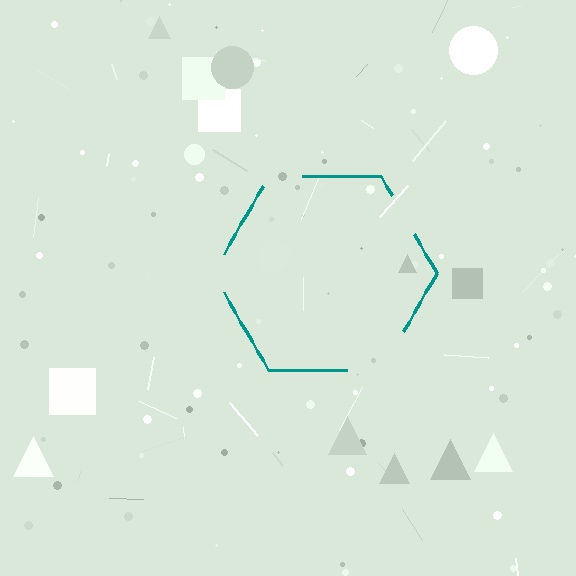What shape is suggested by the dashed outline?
The dashed outline suggests a hexagon.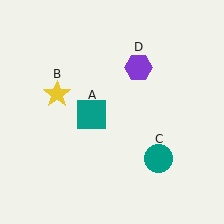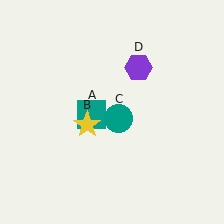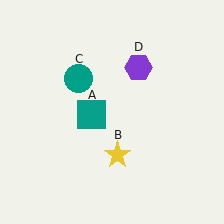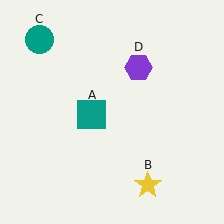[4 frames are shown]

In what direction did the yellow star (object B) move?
The yellow star (object B) moved down and to the right.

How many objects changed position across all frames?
2 objects changed position: yellow star (object B), teal circle (object C).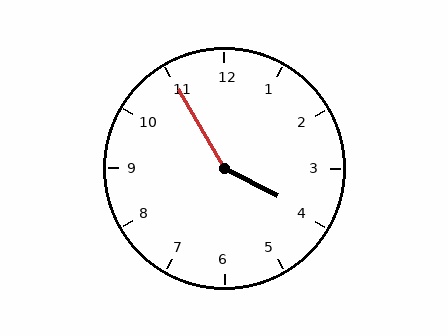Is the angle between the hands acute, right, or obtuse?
It is obtuse.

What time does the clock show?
3:55.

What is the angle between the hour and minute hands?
Approximately 148 degrees.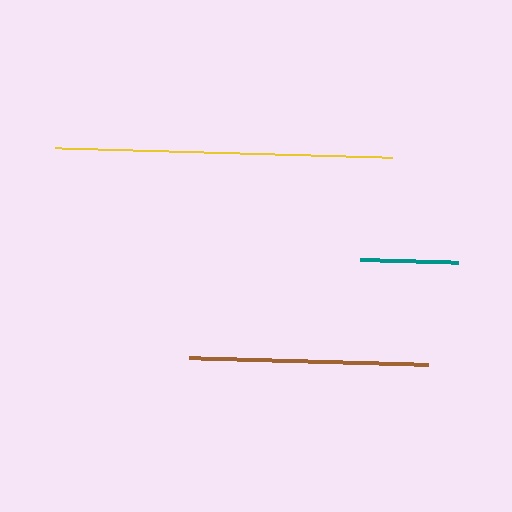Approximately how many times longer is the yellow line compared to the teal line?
The yellow line is approximately 3.5 times the length of the teal line.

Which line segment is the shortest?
The teal line is the shortest at approximately 98 pixels.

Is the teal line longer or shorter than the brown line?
The brown line is longer than the teal line.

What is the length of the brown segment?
The brown segment is approximately 239 pixels long.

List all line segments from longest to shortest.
From longest to shortest: yellow, brown, teal.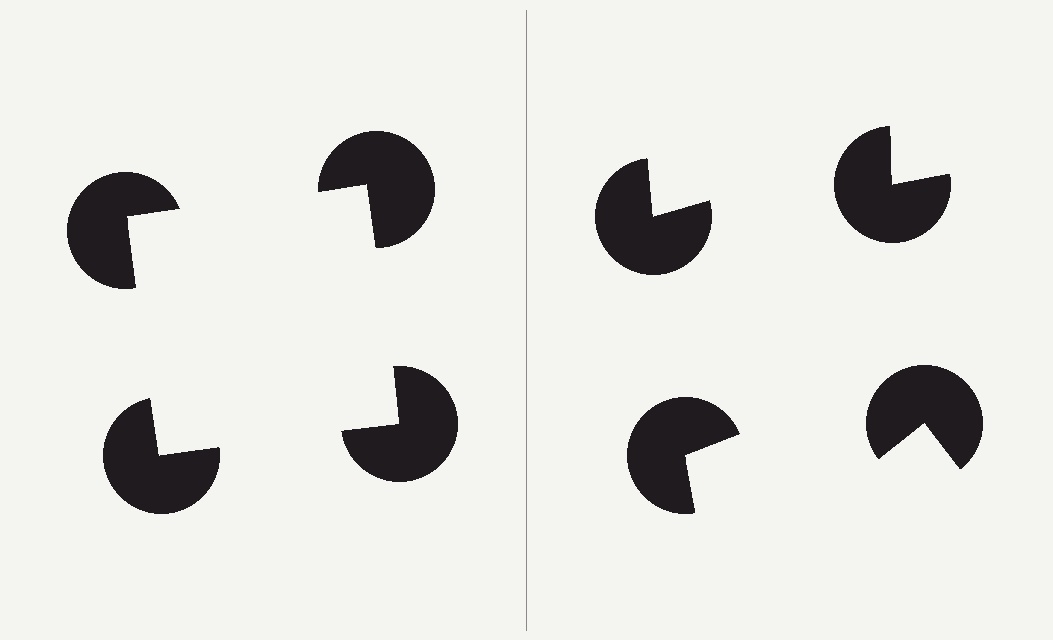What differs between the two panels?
The pac-man discs are positioned identically on both sides; only the wedge orientations differ. On the left they align to a square; on the right they are misaligned.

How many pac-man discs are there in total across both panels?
8 — 4 on each side.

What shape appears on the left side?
An illusory square.